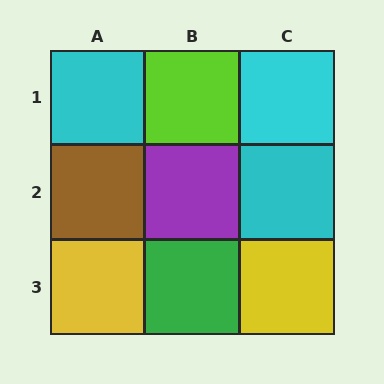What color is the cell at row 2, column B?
Purple.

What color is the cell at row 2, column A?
Brown.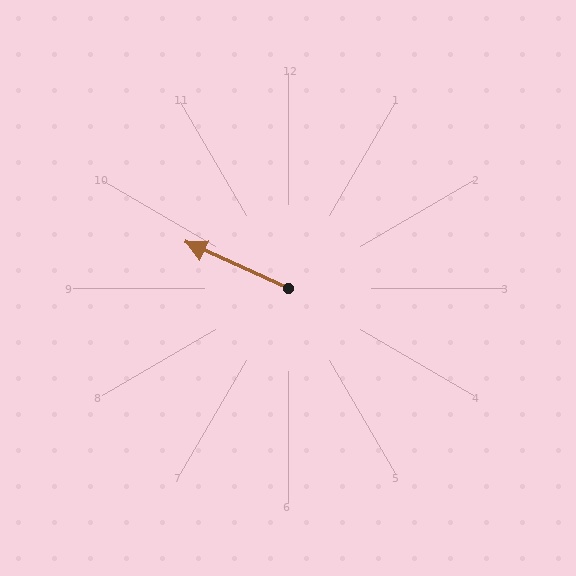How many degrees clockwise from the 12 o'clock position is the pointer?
Approximately 294 degrees.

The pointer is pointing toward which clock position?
Roughly 10 o'clock.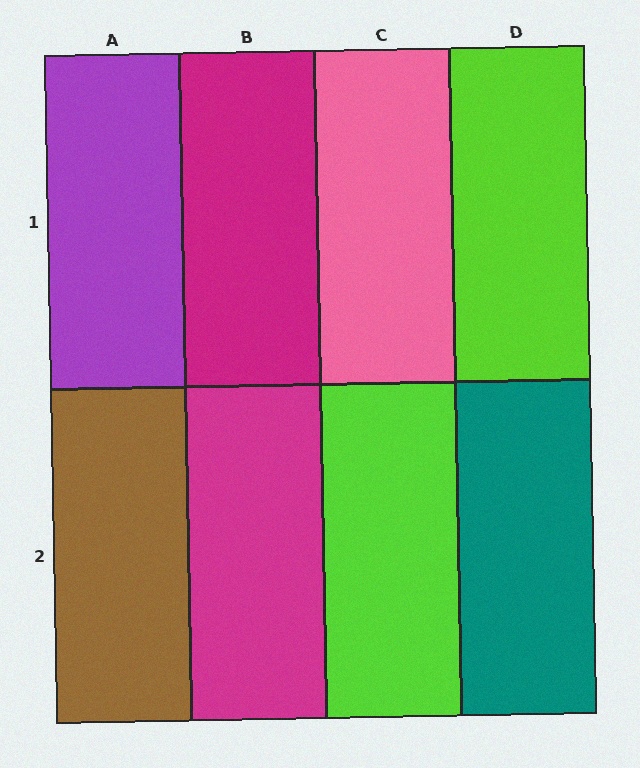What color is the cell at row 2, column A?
Brown.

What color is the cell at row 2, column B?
Magenta.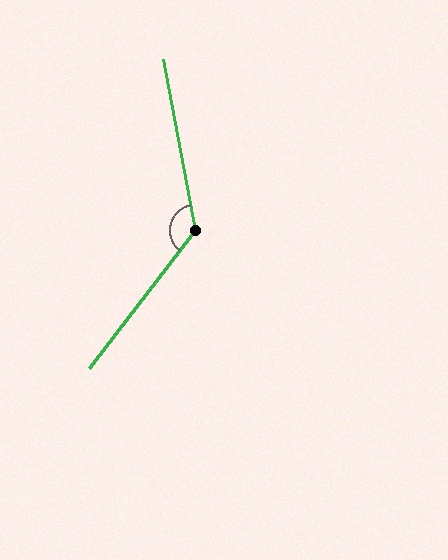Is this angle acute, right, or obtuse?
It is obtuse.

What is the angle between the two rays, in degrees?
Approximately 132 degrees.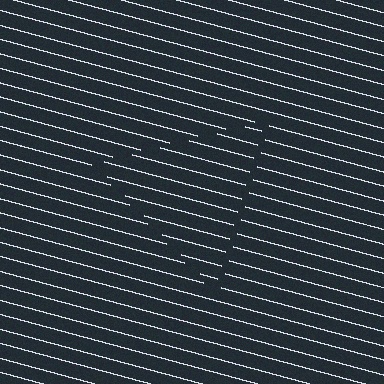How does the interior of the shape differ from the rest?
The interior of the shape contains the same grating, shifted by half a period — the contour is defined by the phase discontinuity where line-ends from the inner and outer gratings abut.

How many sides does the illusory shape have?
3 sides — the line-ends trace a triangle.